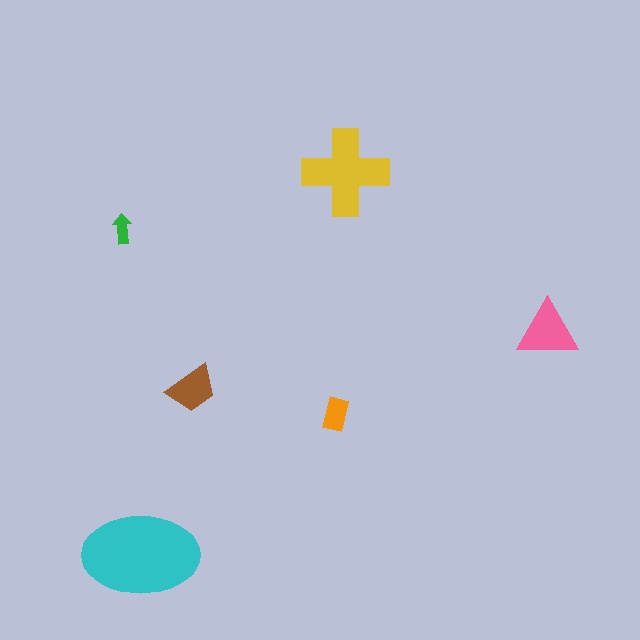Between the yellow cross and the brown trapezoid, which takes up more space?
The yellow cross.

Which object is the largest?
The cyan ellipse.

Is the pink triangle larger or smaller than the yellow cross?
Smaller.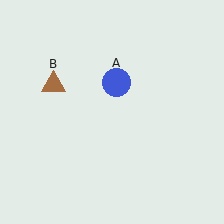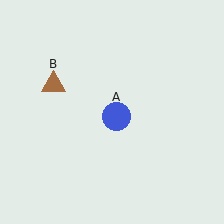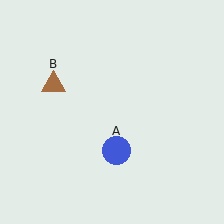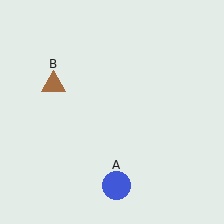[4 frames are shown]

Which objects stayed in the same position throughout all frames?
Brown triangle (object B) remained stationary.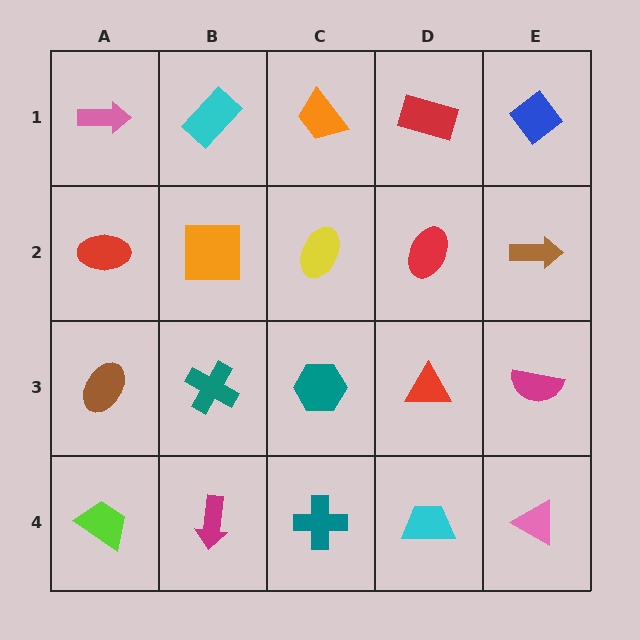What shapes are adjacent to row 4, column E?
A magenta semicircle (row 3, column E), a cyan trapezoid (row 4, column D).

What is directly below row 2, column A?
A brown ellipse.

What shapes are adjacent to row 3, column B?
An orange square (row 2, column B), a magenta arrow (row 4, column B), a brown ellipse (row 3, column A), a teal hexagon (row 3, column C).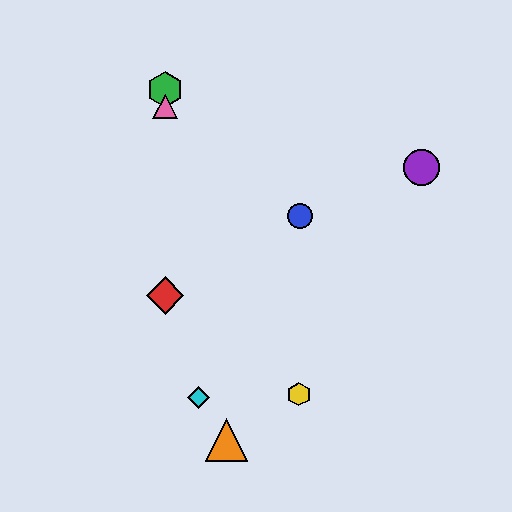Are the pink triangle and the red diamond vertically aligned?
Yes, both are at x≈165.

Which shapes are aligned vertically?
The red diamond, the green hexagon, the pink triangle are aligned vertically.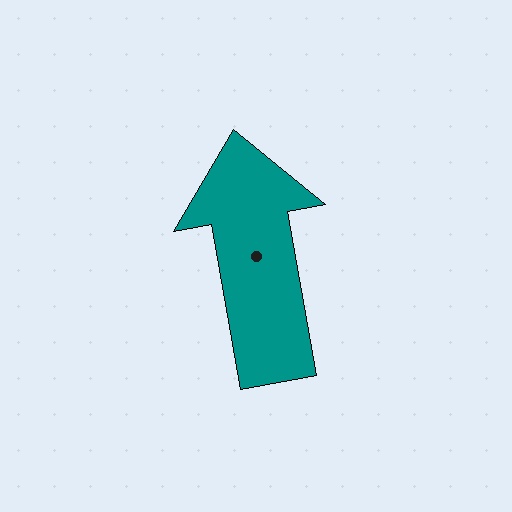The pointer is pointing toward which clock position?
Roughly 12 o'clock.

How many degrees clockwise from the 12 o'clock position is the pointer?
Approximately 350 degrees.